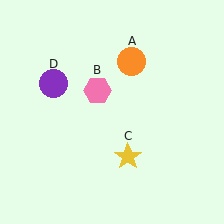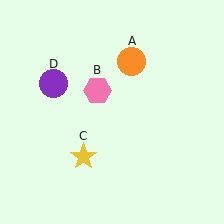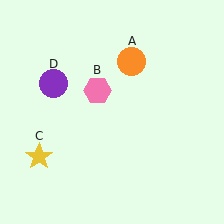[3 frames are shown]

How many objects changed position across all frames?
1 object changed position: yellow star (object C).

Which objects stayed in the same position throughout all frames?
Orange circle (object A) and pink hexagon (object B) and purple circle (object D) remained stationary.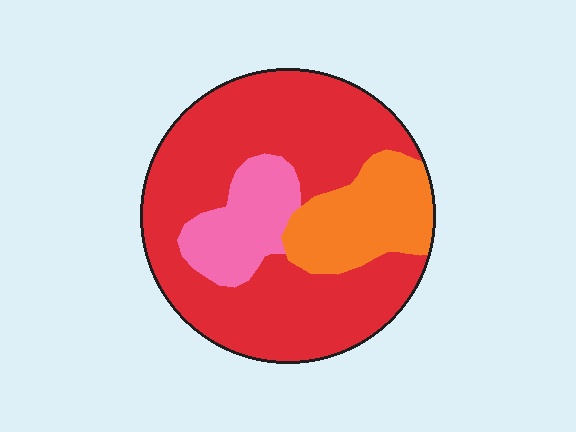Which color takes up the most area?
Red, at roughly 65%.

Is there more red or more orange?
Red.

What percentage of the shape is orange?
Orange covers about 20% of the shape.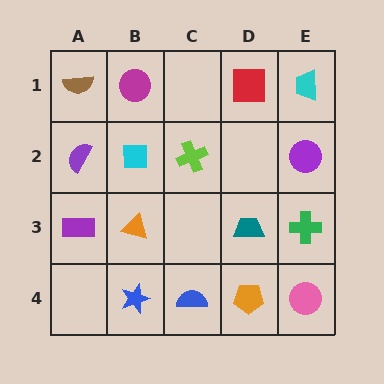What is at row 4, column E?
A pink circle.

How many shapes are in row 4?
4 shapes.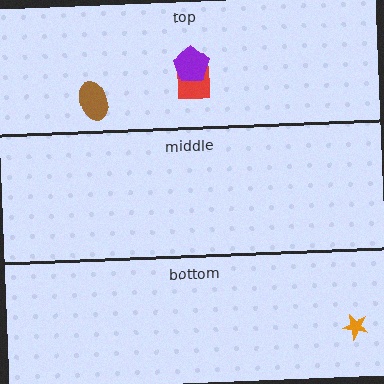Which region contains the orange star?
The bottom region.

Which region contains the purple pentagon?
The top region.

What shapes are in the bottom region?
The orange star.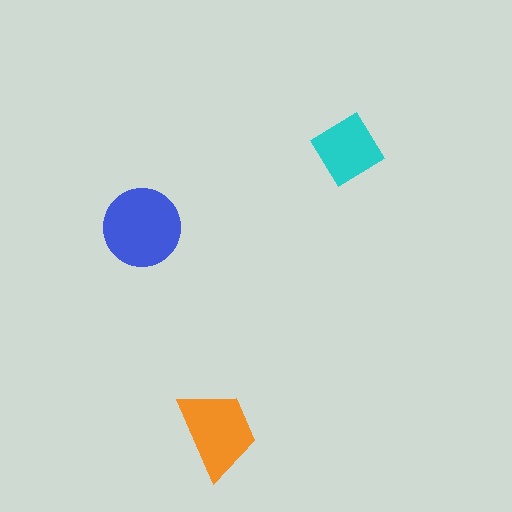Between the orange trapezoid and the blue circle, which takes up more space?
The blue circle.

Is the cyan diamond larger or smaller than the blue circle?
Smaller.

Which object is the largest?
The blue circle.